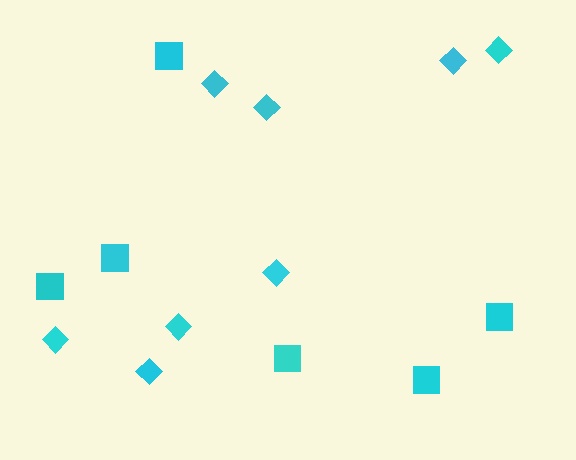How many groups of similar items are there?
There are 2 groups: one group of squares (6) and one group of diamonds (8).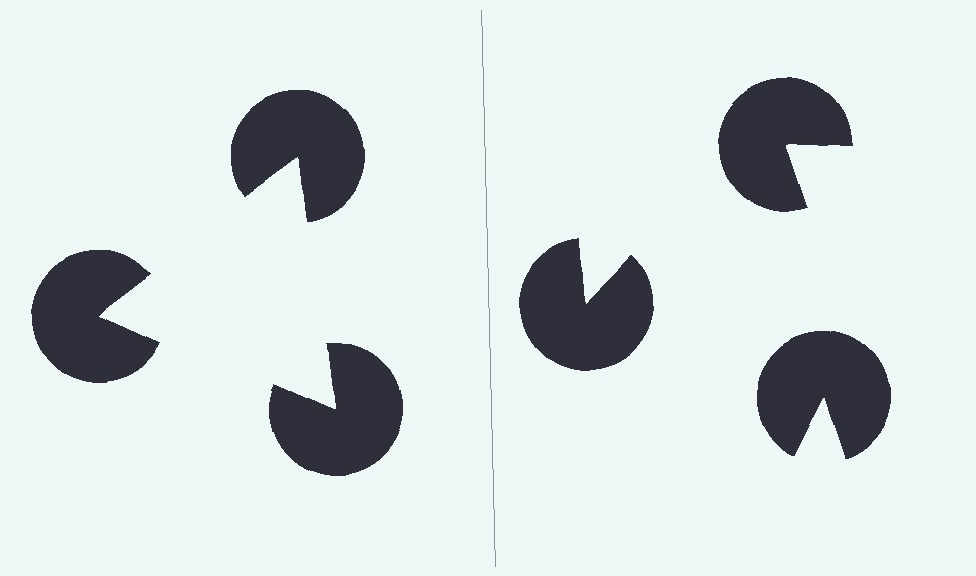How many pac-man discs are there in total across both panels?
6 — 3 on each side.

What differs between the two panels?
The pac-man discs are positioned identically on both sides; only the wedge orientations differ. On the left they align to a triangle; on the right they are misaligned.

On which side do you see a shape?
An illusory triangle appears on the left side. On the right side the wedge cuts are rotated, so no coherent shape forms.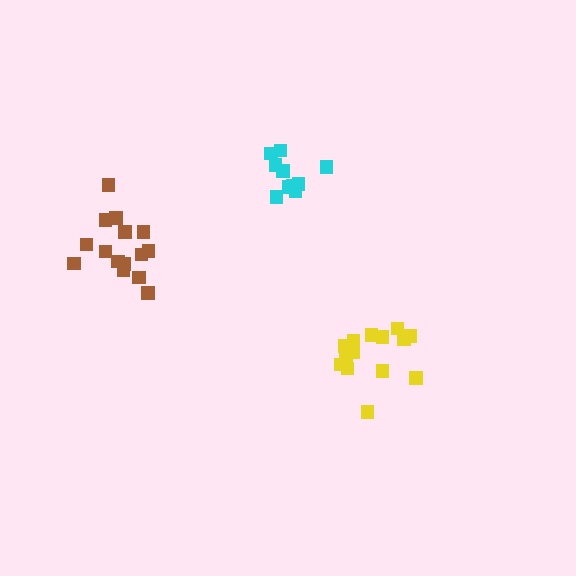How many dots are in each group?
Group 1: 15 dots, Group 2: 15 dots, Group 3: 10 dots (40 total).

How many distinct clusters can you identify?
There are 3 distinct clusters.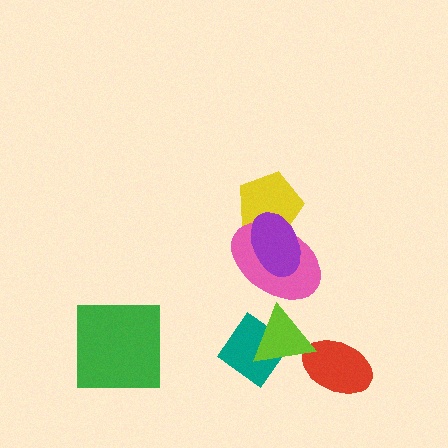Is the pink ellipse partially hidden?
Yes, it is partially covered by another shape.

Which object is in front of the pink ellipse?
The purple ellipse is in front of the pink ellipse.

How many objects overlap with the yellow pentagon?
2 objects overlap with the yellow pentagon.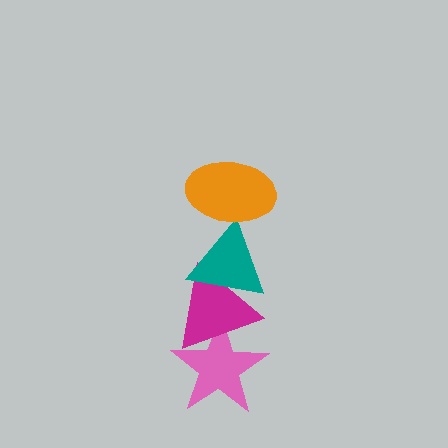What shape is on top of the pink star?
The magenta triangle is on top of the pink star.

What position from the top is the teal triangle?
The teal triangle is 2nd from the top.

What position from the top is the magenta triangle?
The magenta triangle is 3rd from the top.